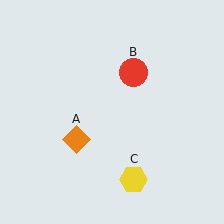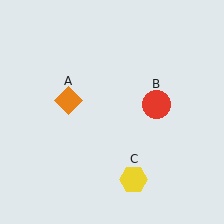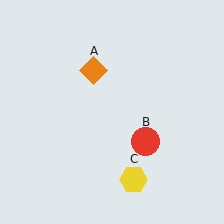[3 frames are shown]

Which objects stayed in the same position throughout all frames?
Yellow hexagon (object C) remained stationary.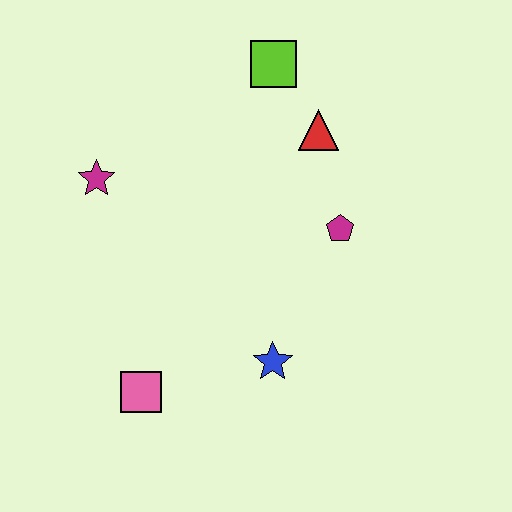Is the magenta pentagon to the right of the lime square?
Yes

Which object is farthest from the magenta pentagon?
The pink square is farthest from the magenta pentagon.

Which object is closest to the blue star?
The pink square is closest to the blue star.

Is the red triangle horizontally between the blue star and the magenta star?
No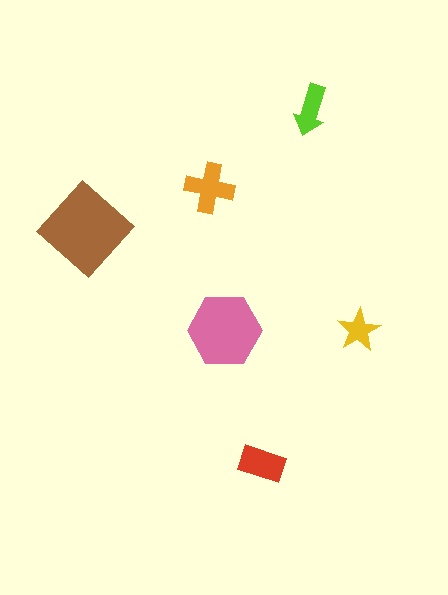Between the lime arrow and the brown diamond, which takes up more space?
The brown diamond.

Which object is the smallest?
The yellow star.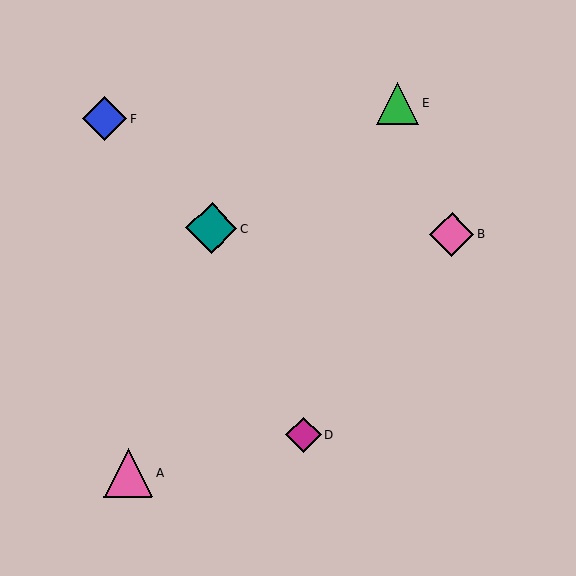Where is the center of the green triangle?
The center of the green triangle is at (398, 103).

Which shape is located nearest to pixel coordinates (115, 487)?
The pink triangle (labeled A) at (128, 473) is nearest to that location.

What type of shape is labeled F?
Shape F is a blue diamond.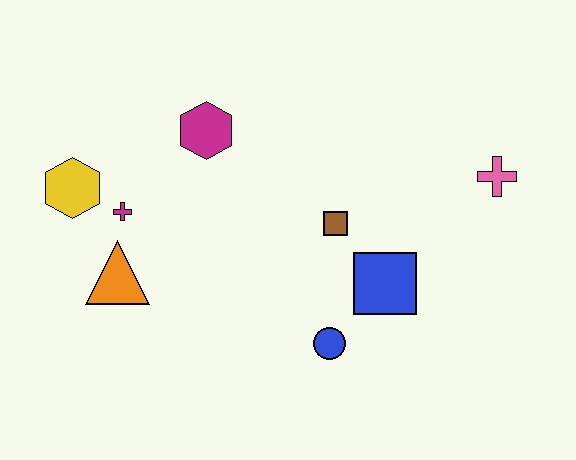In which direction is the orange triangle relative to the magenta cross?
The orange triangle is below the magenta cross.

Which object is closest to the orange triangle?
The magenta cross is closest to the orange triangle.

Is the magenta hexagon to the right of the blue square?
No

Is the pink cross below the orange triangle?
No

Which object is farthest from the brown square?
The yellow hexagon is farthest from the brown square.